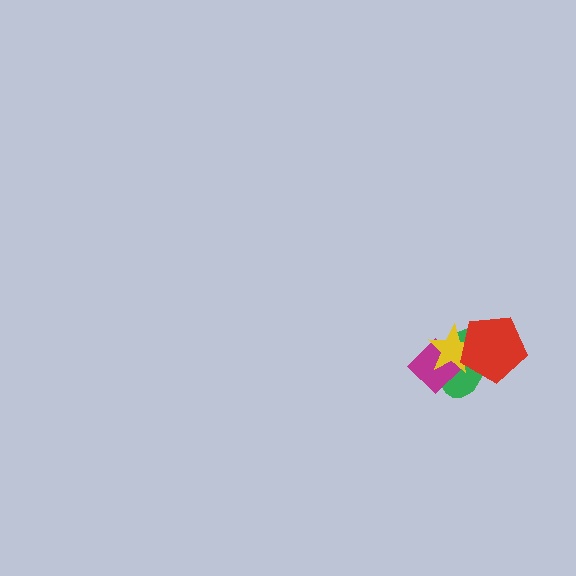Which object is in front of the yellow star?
The red pentagon is in front of the yellow star.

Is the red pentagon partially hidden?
No, no other shape covers it.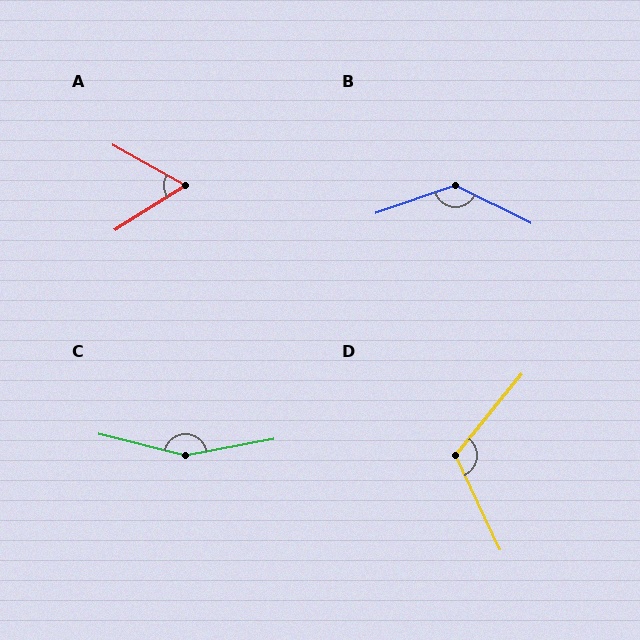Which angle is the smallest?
A, at approximately 61 degrees.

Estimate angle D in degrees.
Approximately 116 degrees.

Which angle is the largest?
C, at approximately 155 degrees.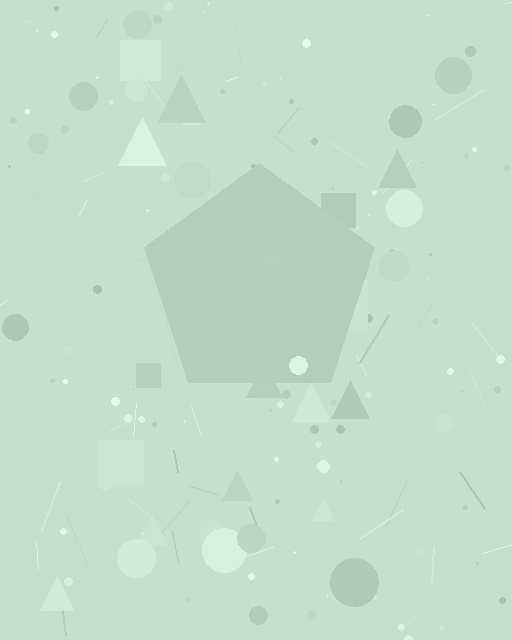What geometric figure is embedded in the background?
A pentagon is embedded in the background.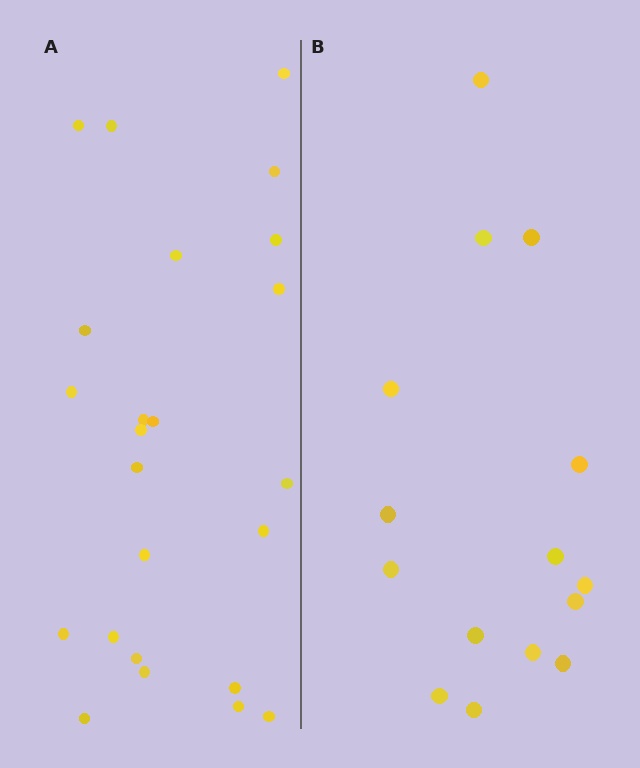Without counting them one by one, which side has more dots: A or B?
Region A (the left region) has more dots.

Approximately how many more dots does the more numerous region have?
Region A has roughly 8 or so more dots than region B.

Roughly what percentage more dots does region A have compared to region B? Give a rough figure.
About 60% more.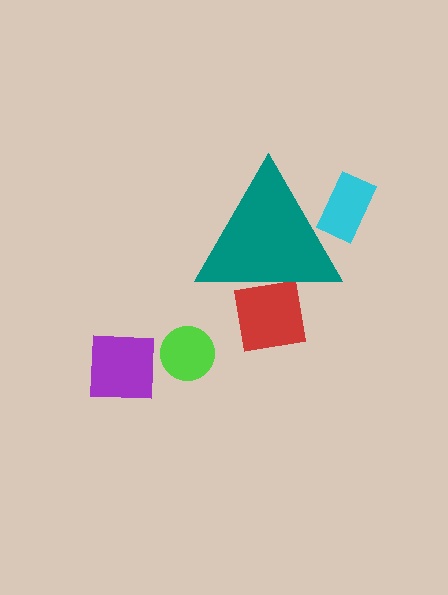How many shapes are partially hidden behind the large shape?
2 shapes are partially hidden.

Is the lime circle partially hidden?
No, the lime circle is fully visible.